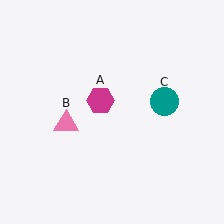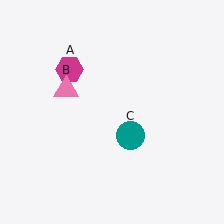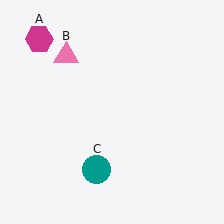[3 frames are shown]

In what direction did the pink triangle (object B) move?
The pink triangle (object B) moved up.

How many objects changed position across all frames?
3 objects changed position: magenta hexagon (object A), pink triangle (object B), teal circle (object C).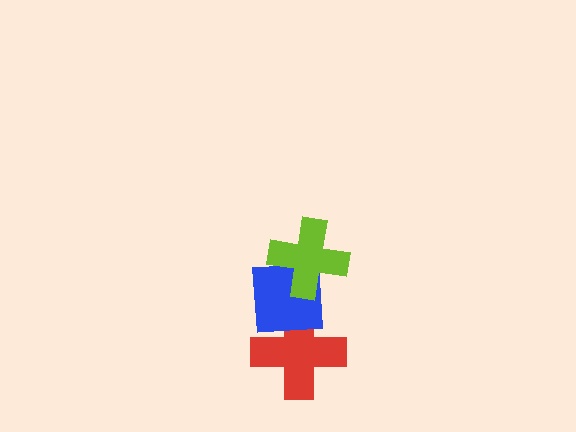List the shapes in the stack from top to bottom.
From top to bottom: the lime cross, the blue square, the red cross.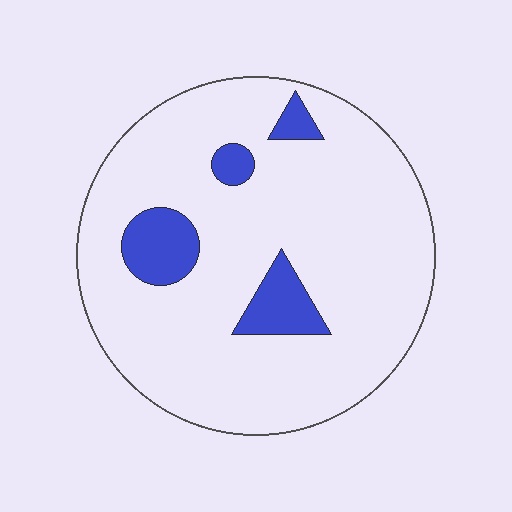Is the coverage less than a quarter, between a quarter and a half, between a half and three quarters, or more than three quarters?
Less than a quarter.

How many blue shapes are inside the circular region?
4.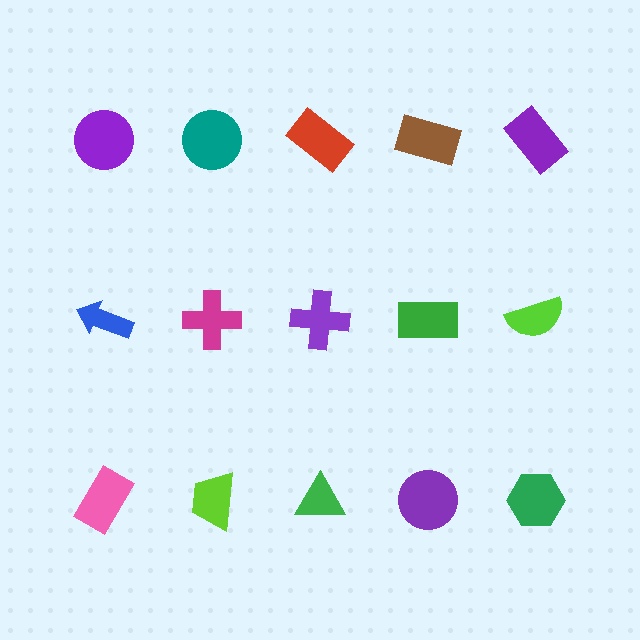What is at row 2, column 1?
A blue arrow.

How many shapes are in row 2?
5 shapes.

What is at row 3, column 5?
A green hexagon.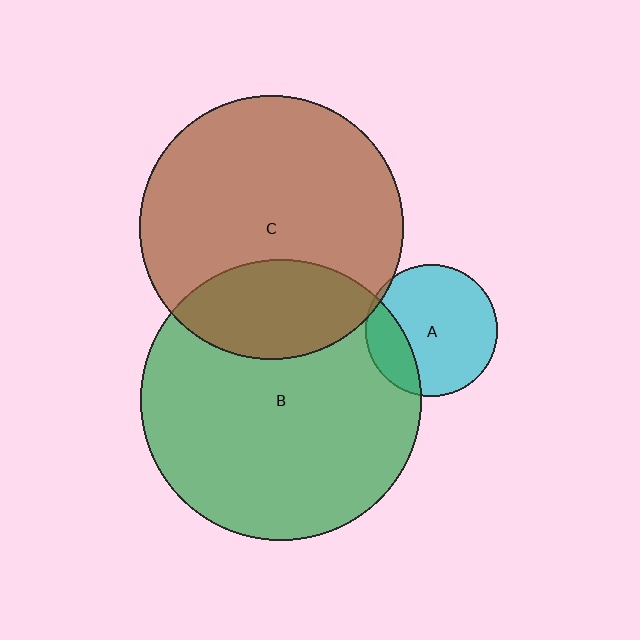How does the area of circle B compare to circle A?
Approximately 4.5 times.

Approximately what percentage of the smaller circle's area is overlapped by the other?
Approximately 25%.